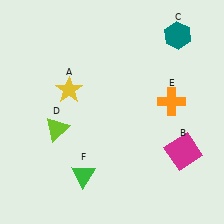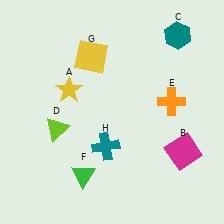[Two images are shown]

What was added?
A yellow square (G), a teal cross (H) were added in Image 2.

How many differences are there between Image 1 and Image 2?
There are 2 differences between the two images.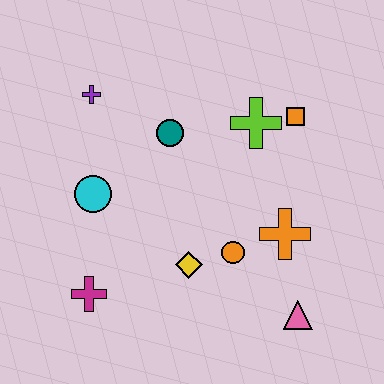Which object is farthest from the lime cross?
The magenta cross is farthest from the lime cross.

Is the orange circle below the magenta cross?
No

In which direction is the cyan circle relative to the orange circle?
The cyan circle is to the left of the orange circle.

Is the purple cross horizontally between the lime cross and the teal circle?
No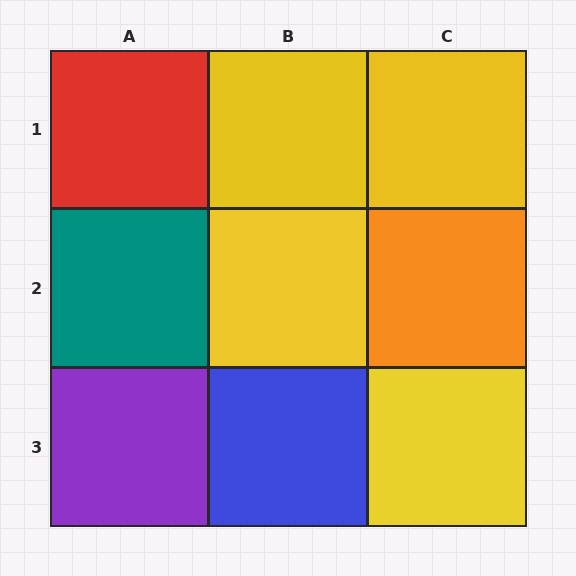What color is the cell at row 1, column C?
Yellow.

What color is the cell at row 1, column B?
Yellow.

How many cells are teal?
1 cell is teal.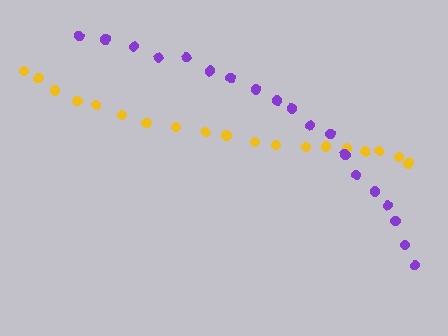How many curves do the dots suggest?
There are 2 distinct paths.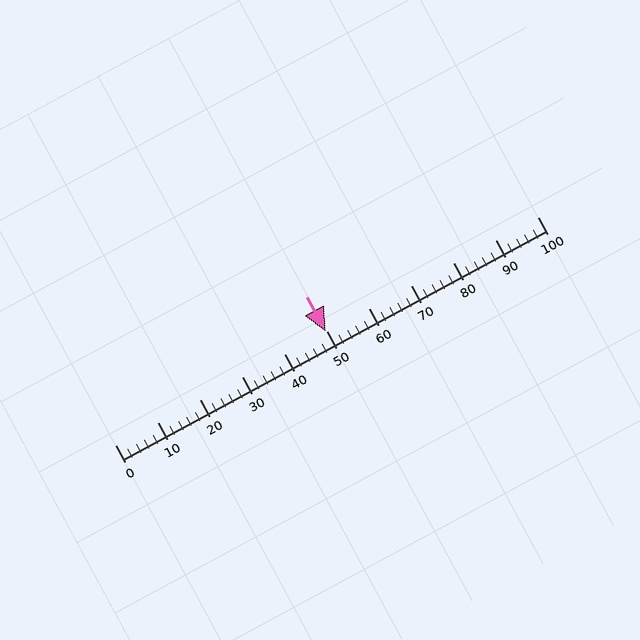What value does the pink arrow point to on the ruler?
The pink arrow points to approximately 50.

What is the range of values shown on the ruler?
The ruler shows values from 0 to 100.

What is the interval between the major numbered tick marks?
The major tick marks are spaced 10 units apart.